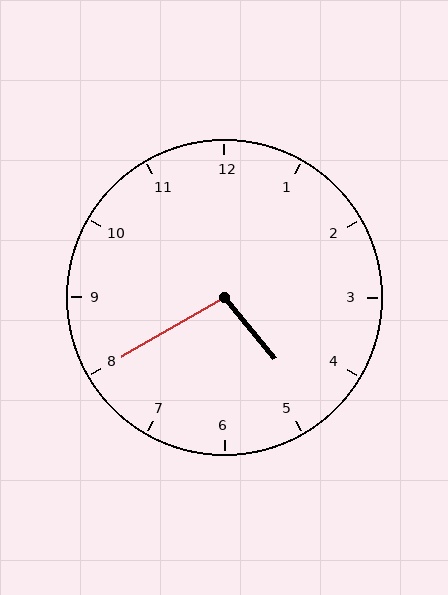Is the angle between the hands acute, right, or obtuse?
It is obtuse.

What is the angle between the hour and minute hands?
Approximately 100 degrees.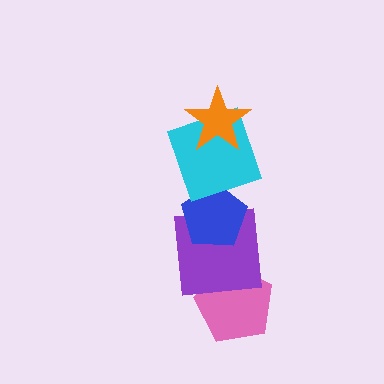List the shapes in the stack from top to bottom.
From top to bottom: the orange star, the cyan square, the blue pentagon, the purple square, the pink pentagon.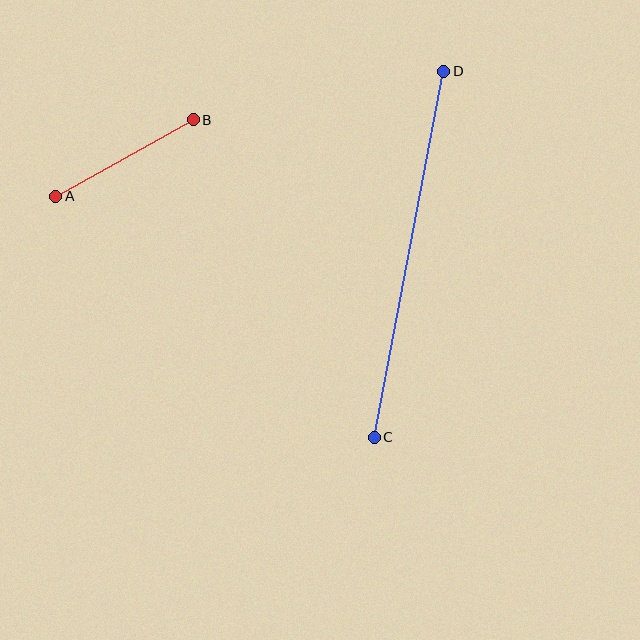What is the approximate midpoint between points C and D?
The midpoint is at approximately (409, 254) pixels.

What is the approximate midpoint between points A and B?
The midpoint is at approximately (124, 158) pixels.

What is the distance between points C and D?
The distance is approximately 373 pixels.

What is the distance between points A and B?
The distance is approximately 157 pixels.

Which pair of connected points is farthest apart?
Points C and D are farthest apart.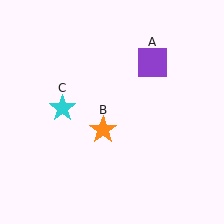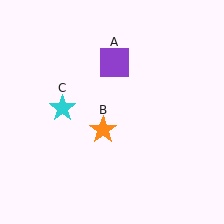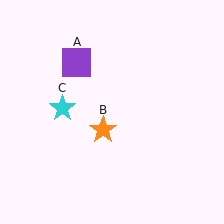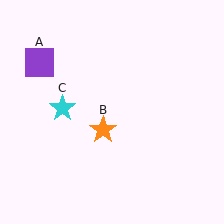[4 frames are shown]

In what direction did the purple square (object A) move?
The purple square (object A) moved left.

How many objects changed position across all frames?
1 object changed position: purple square (object A).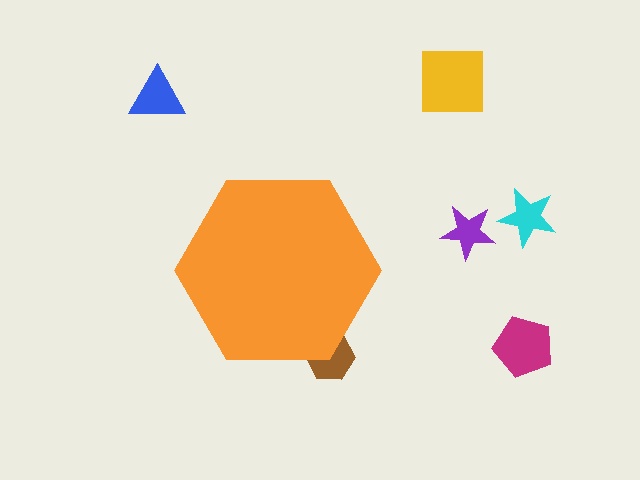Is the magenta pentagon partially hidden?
No, the magenta pentagon is fully visible.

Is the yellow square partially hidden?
No, the yellow square is fully visible.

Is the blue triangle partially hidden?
No, the blue triangle is fully visible.